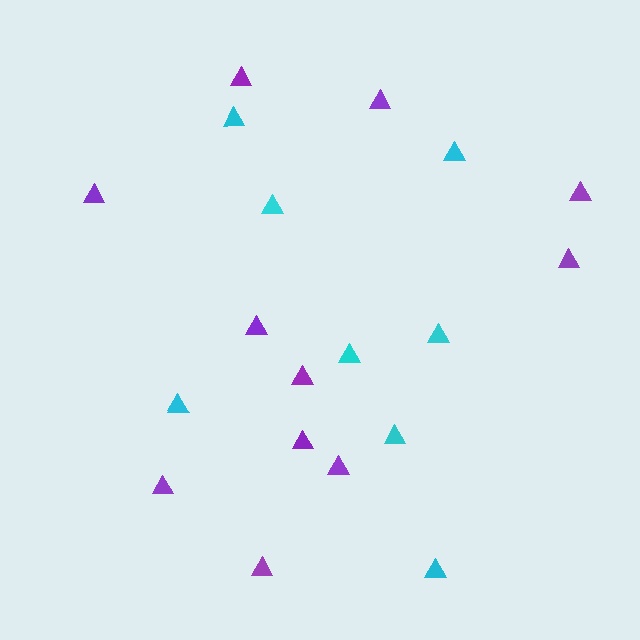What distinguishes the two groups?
There are 2 groups: one group of cyan triangles (8) and one group of purple triangles (11).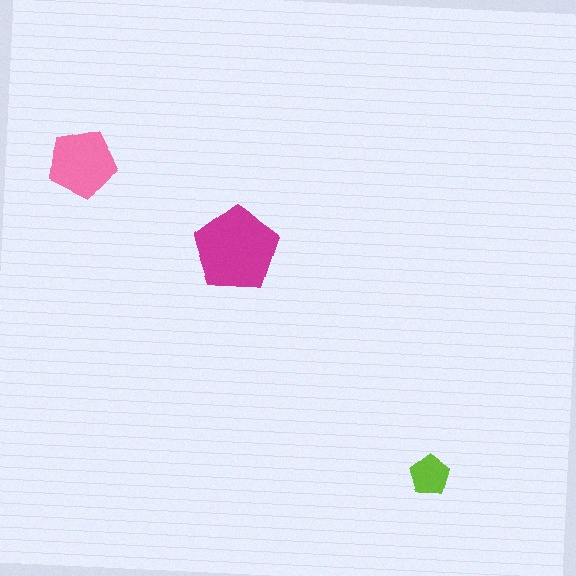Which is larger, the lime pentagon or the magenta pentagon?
The magenta one.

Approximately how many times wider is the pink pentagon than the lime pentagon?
About 1.5 times wider.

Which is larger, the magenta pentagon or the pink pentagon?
The magenta one.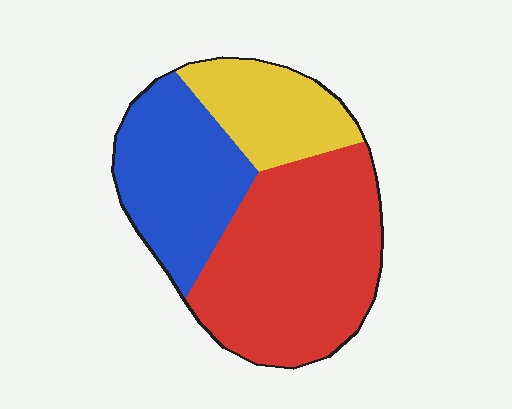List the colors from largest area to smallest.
From largest to smallest: red, blue, yellow.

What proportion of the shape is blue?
Blue takes up about one third (1/3) of the shape.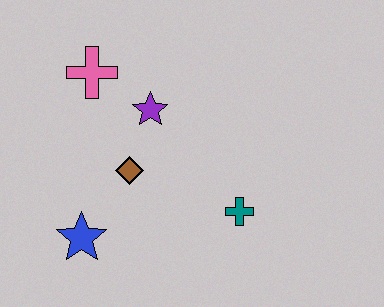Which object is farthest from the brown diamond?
The teal cross is farthest from the brown diamond.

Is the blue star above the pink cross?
No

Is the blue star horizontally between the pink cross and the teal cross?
No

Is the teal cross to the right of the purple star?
Yes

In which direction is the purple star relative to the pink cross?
The purple star is to the right of the pink cross.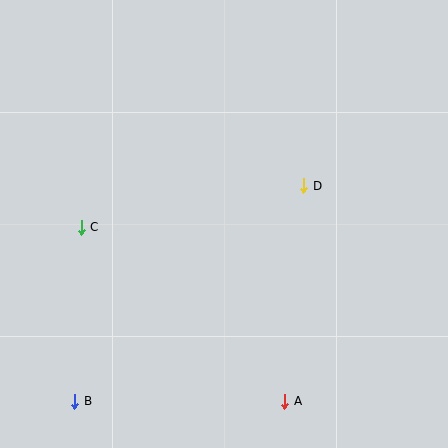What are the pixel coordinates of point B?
Point B is at (75, 401).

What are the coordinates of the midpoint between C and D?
The midpoint between C and D is at (193, 207).